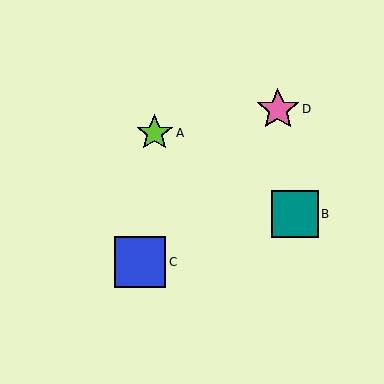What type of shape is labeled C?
Shape C is a blue square.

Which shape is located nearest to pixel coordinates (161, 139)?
The lime star (labeled A) at (155, 133) is nearest to that location.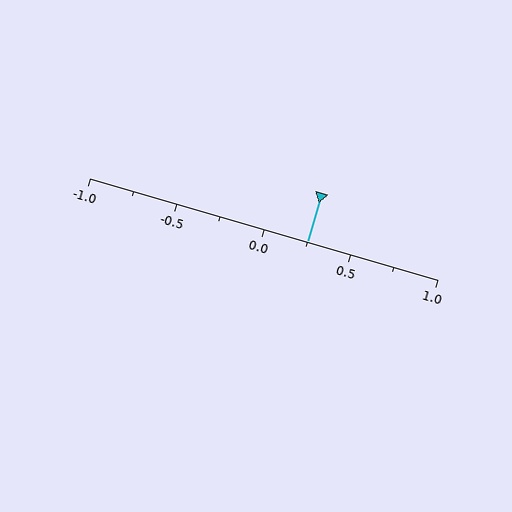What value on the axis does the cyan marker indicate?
The marker indicates approximately 0.25.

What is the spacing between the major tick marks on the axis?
The major ticks are spaced 0.5 apart.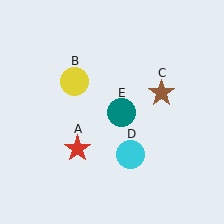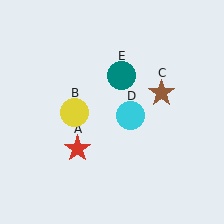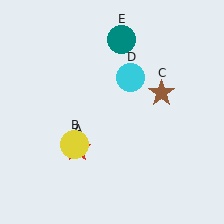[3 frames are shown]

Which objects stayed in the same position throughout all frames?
Red star (object A) and brown star (object C) remained stationary.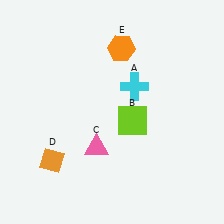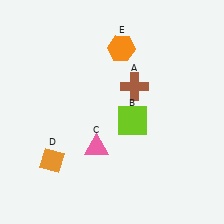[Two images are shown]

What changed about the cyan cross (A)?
In Image 1, A is cyan. In Image 2, it changed to brown.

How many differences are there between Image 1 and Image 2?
There is 1 difference between the two images.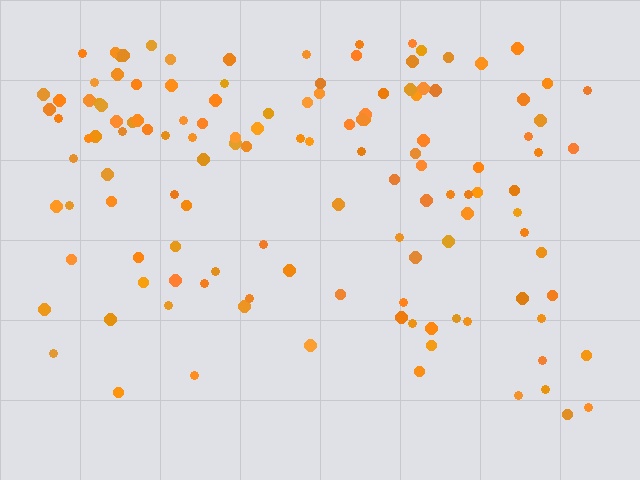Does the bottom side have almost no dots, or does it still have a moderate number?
Still a moderate number, just noticeably fewer than the top.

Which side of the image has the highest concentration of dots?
The top.